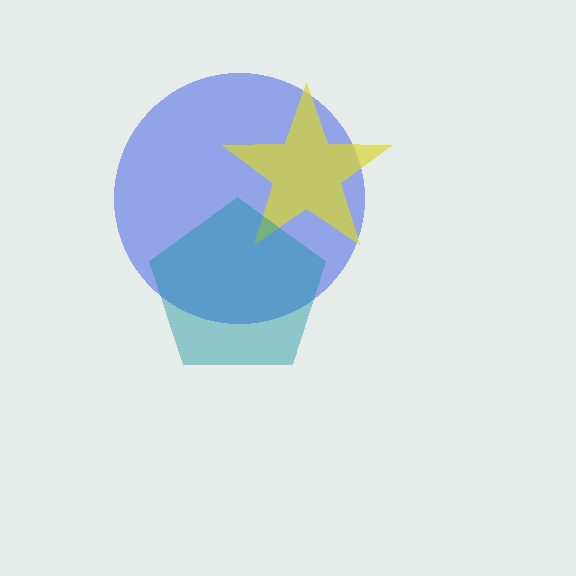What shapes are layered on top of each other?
The layered shapes are: a blue circle, a yellow star, a teal pentagon.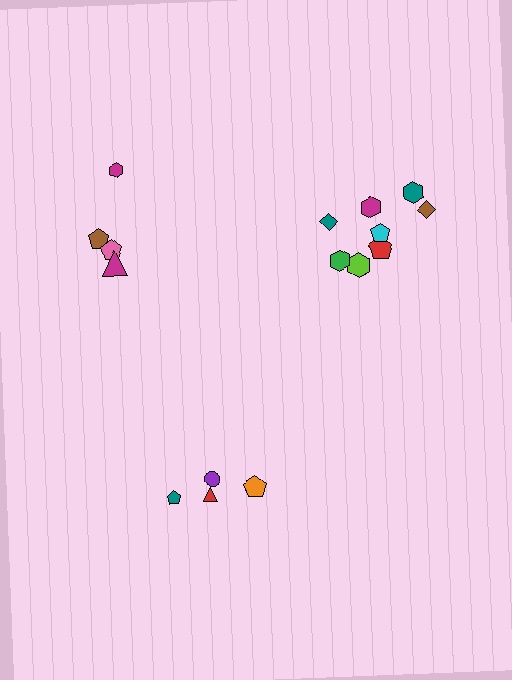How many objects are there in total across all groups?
There are 16 objects.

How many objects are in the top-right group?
There are 8 objects.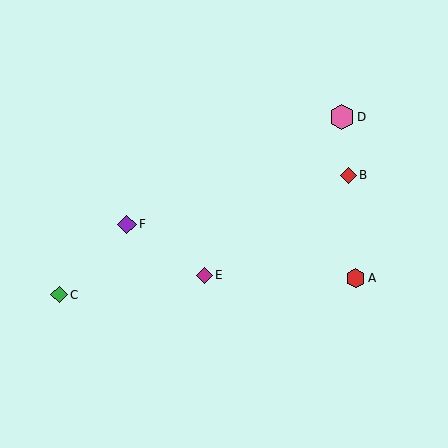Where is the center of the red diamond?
The center of the red diamond is at (349, 175).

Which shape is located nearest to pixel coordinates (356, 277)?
The red hexagon (labeled A) at (355, 278) is nearest to that location.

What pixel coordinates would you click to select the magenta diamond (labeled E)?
Click at (204, 275) to select the magenta diamond E.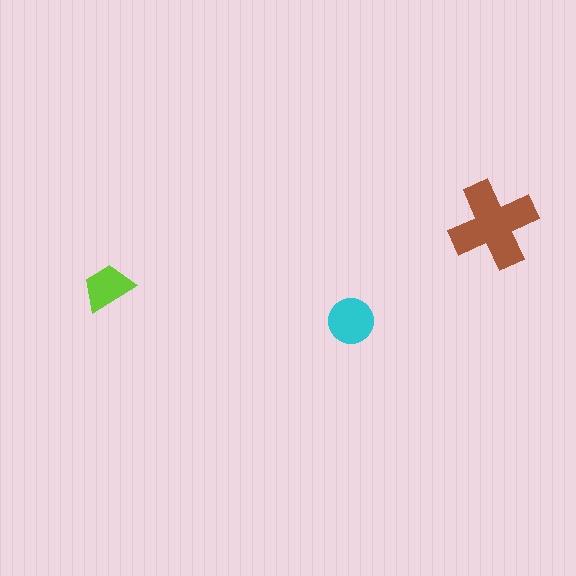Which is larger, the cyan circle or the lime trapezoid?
The cyan circle.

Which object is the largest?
The brown cross.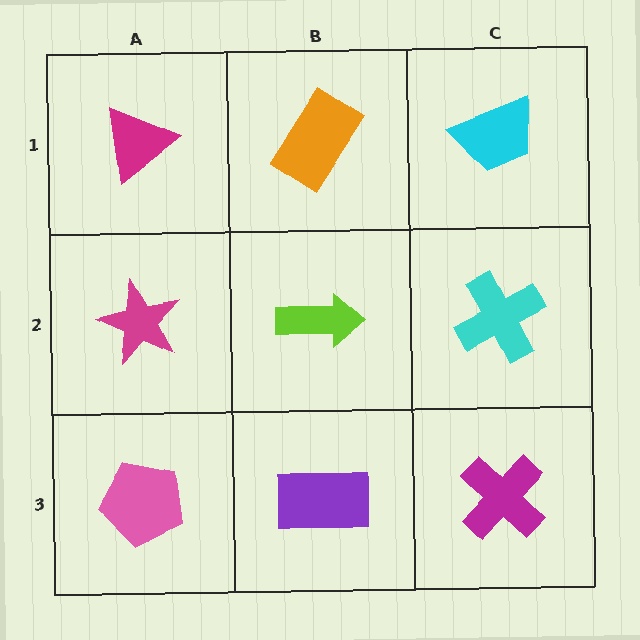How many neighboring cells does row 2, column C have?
3.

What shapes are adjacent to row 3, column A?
A magenta star (row 2, column A), a purple rectangle (row 3, column B).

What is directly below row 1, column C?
A cyan cross.